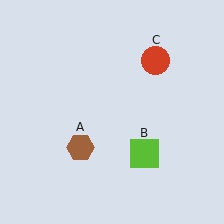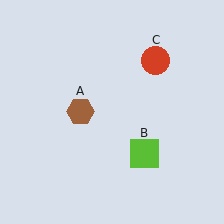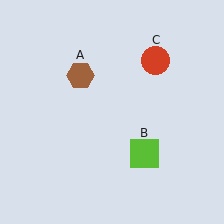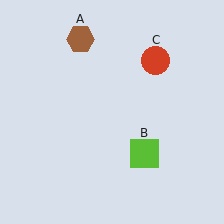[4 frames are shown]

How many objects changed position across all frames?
1 object changed position: brown hexagon (object A).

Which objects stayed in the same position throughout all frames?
Lime square (object B) and red circle (object C) remained stationary.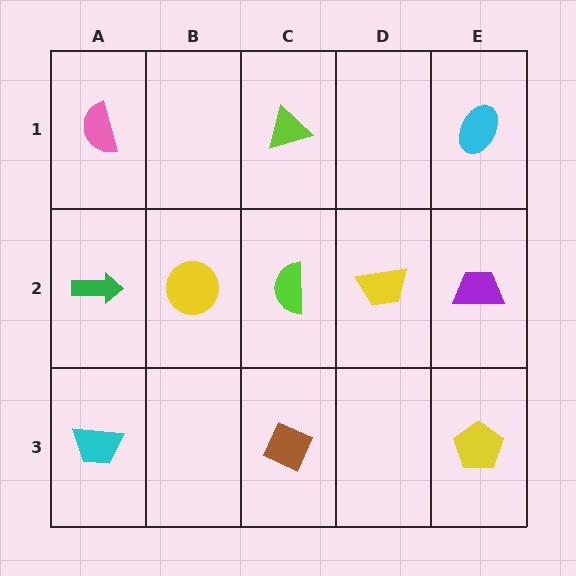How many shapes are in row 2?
5 shapes.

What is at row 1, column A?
A pink semicircle.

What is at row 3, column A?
A cyan trapezoid.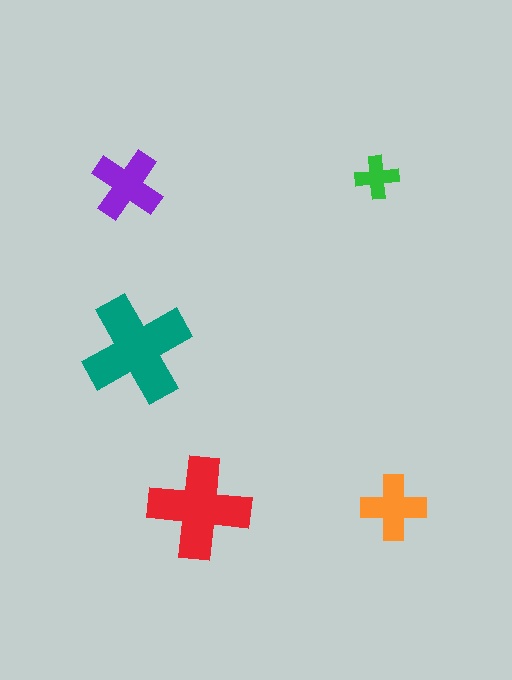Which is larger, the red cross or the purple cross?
The red one.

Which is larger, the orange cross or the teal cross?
The teal one.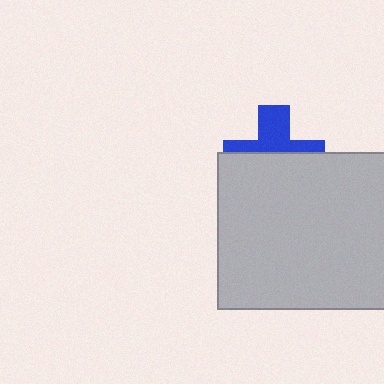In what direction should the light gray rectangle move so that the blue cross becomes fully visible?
The light gray rectangle should move down. That is the shortest direction to clear the overlap and leave the blue cross fully visible.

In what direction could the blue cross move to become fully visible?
The blue cross could move up. That would shift it out from behind the light gray rectangle entirely.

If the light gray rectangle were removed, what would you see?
You would see the complete blue cross.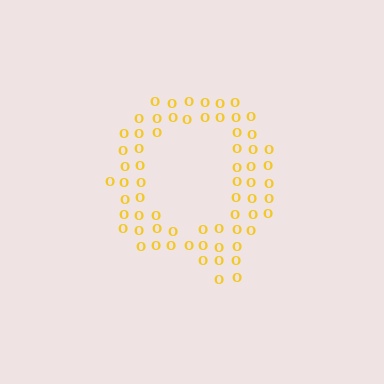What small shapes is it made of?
It is made of small letter O's.